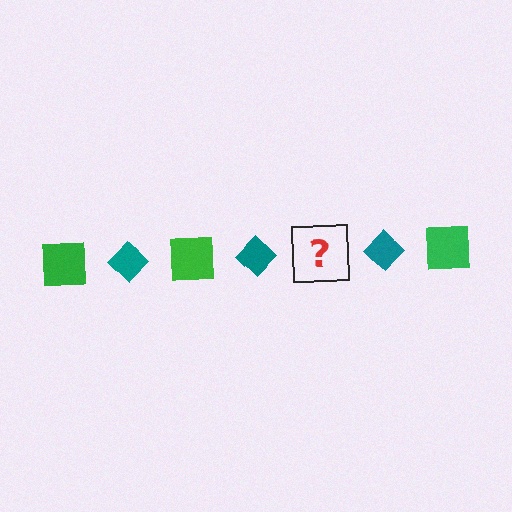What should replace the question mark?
The question mark should be replaced with a green square.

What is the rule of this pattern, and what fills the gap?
The rule is that the pattern alternates between green square and teal diamond. The gap should be filled with a green square.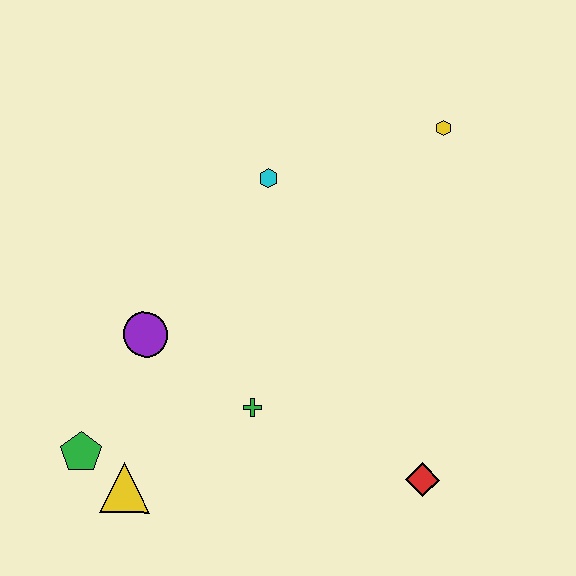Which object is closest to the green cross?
The purple circle is closest to the green cross.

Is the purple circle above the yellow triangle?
Yes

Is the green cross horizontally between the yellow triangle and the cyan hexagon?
Yes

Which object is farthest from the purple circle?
The yellow hexagon is farthest from the purple circle.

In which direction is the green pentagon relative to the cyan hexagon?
The green pentagon is below the cyan hexagon.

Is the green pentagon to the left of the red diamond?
Yes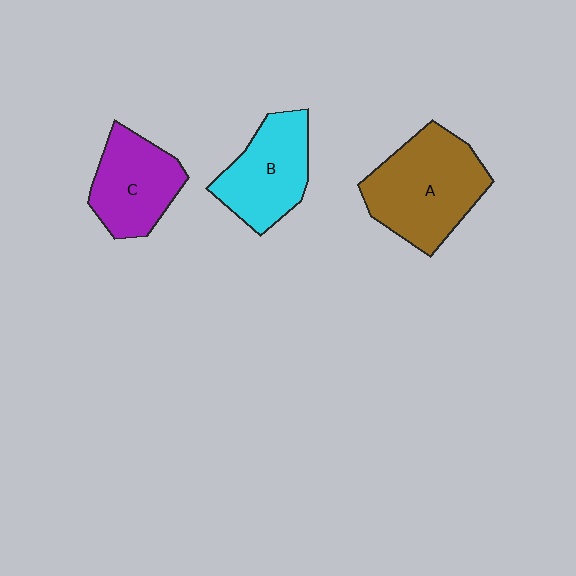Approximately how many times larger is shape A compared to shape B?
Approximately 1.3 times.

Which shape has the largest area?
Shape A (brown).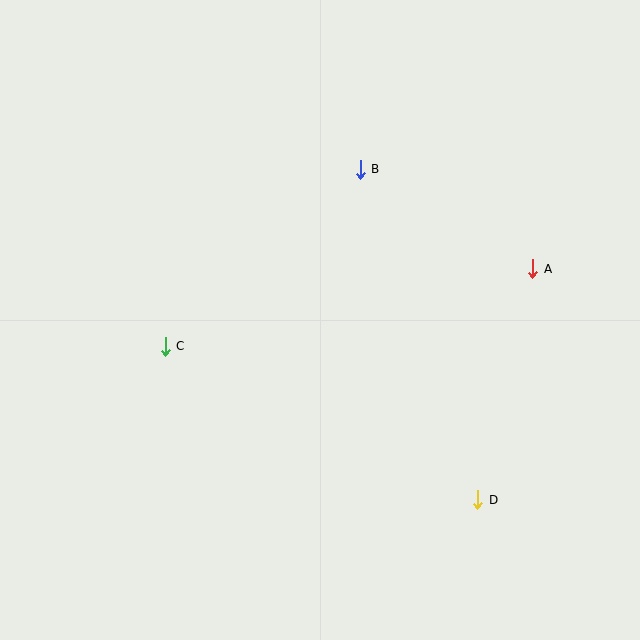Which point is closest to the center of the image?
Point B at (360, 169) is closest to the center.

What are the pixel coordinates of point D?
Point D is at (478, 500).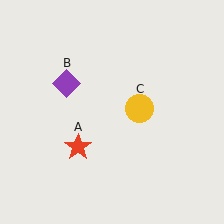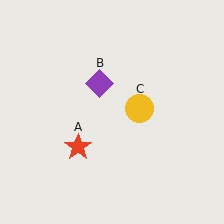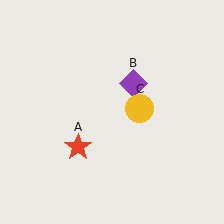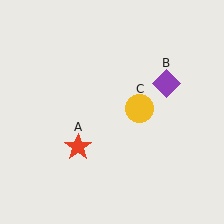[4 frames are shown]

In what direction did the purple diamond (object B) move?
The purple diamond (object B) moved right.